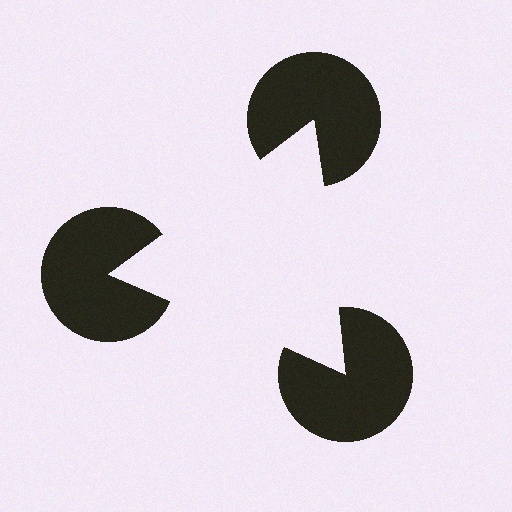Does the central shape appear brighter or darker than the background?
It typically appears slightly brighter than the background, even though no actual brightness change is drawn.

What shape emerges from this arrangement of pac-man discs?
An illusory triangle — its edges are inferred from the aligned wedge cuts in the pac-man discs, not physically drawn.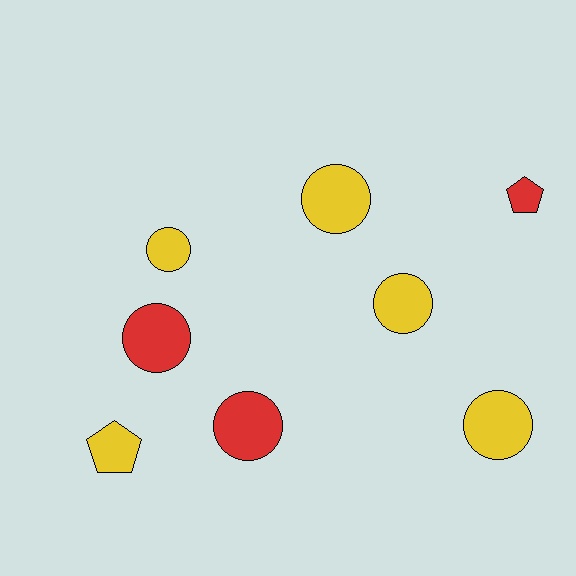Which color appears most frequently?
Yellow, with 5 objects.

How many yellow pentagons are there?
There is 1 yellow pentagon.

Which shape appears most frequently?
Circle, with 6 objects.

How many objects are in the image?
There are 8 objects.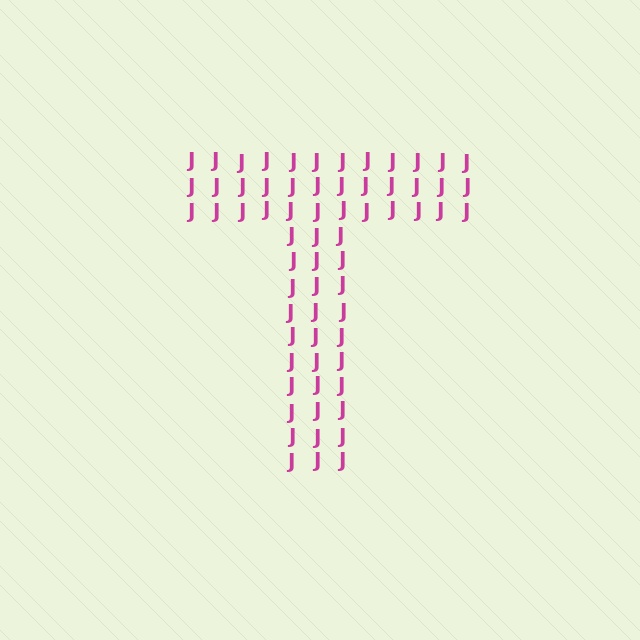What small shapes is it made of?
It is made of small letter J's.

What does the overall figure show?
The overall figure shows the letter T.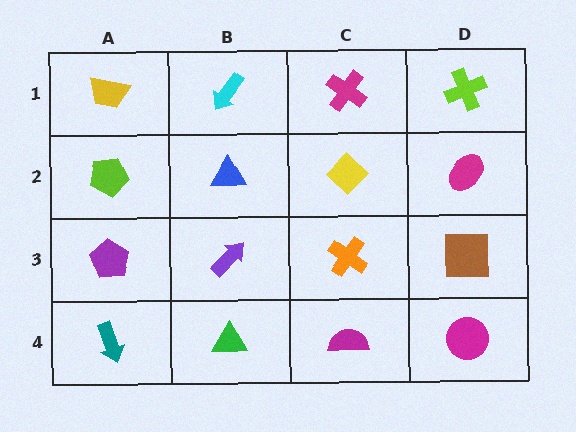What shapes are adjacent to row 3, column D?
A magenta ellipse (row 2, column D), a magenta circle (row 4, column D), an orange cross (row 3, column C).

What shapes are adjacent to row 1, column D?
A magenta ellipse (row 2, column D), a magenta cross (row 1, column C).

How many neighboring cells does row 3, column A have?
3.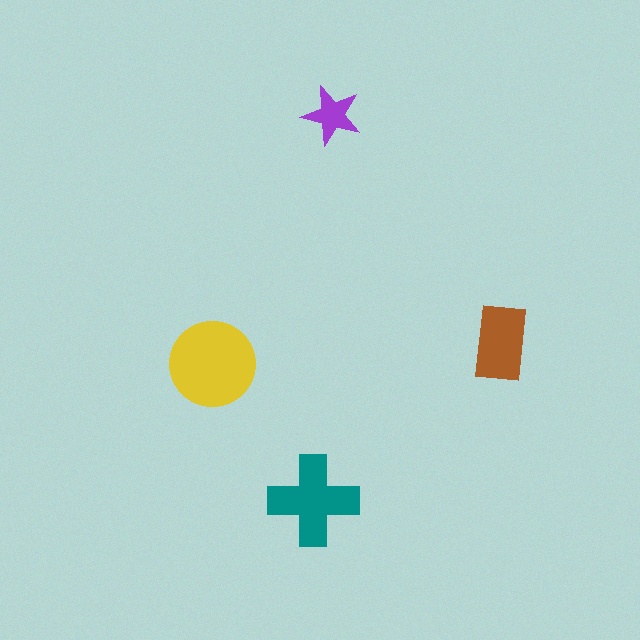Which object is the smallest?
The purple star.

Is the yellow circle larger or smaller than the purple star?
Larger.